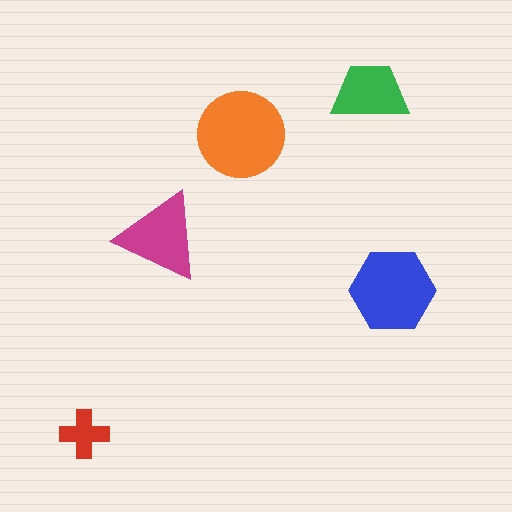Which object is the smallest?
The red cross.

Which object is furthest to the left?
The red cross is leftmost.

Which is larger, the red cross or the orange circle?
The orange circle.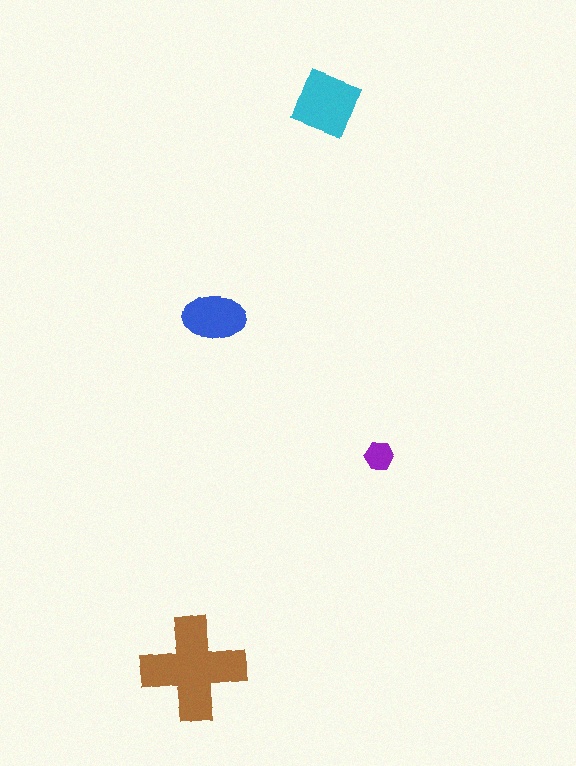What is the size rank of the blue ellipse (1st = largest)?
3rd.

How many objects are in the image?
There are 4 objects in the image.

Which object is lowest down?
The brown cross is bottommost.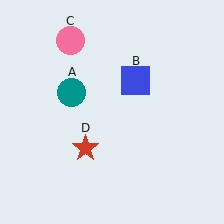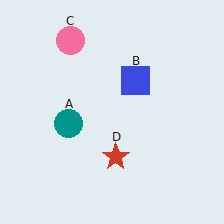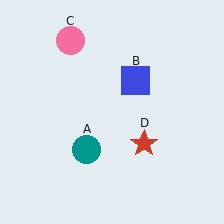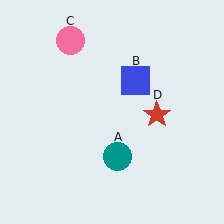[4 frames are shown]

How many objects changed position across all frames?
2 objects changed position: teal circle (object A), red star (object D).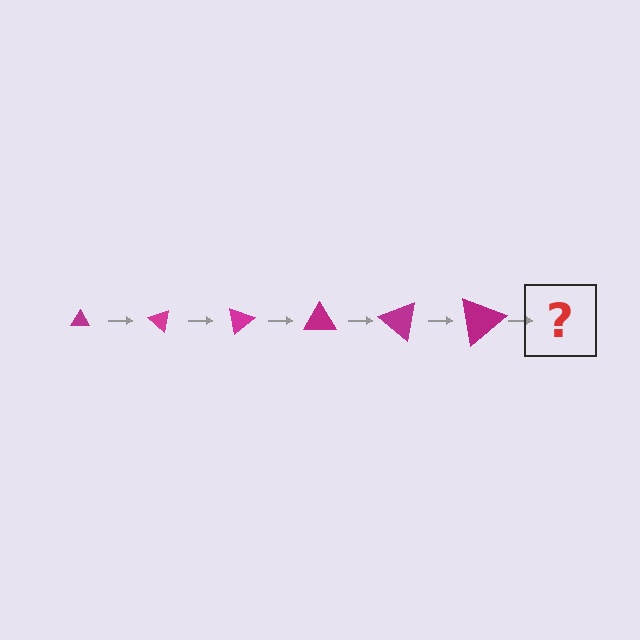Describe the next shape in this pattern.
It should be a triangle, larger than the previous one and rotated 240 degrees from the start.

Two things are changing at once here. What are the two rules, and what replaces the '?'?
The two rules are that the triangle grows larger each step and it rotates 40 degrees each step. The '?' should be a triangle, larger than the previous one and rotated 240 degrees from the start.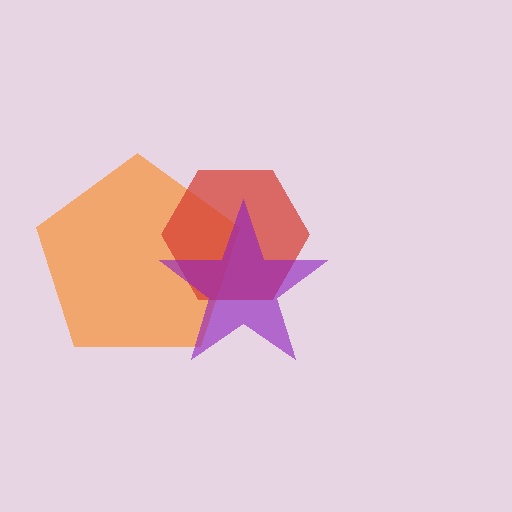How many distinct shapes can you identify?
There are 3 distinct shapes: an orange pentagon, a red hexagon, a purple star.